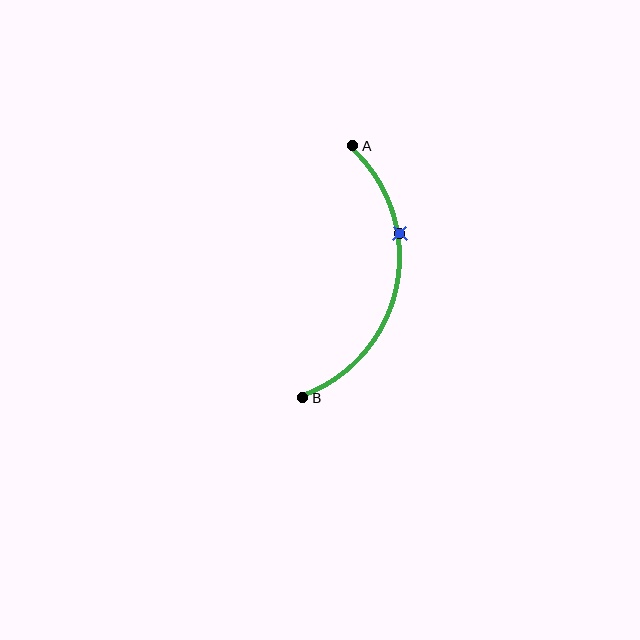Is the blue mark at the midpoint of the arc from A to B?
No. The blue mark lies on the arc but is closer to endpoint A. The arc midpoint would be at the point on the curve equidistant along the arc from both A and B.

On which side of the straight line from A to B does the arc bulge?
The arc bulges to the right of the straight line connecting A and B.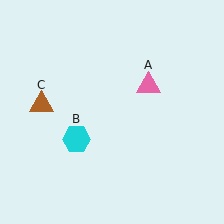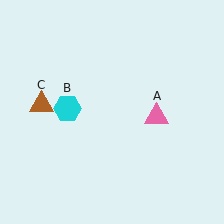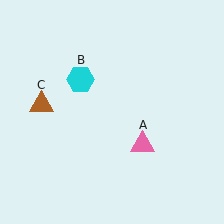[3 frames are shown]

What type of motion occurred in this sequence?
The pink triangle (object A), cyan hexagon (object B) rotated clockwise around the center of the scene.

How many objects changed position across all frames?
2 objects changed position: pink triangle (object A), cyan hexagon (object B).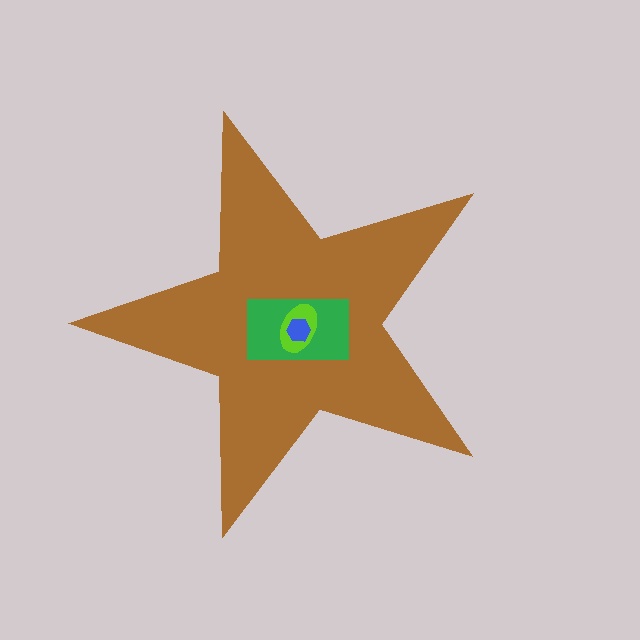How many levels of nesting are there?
4.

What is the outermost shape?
The brown star.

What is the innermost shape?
The blue hexagon.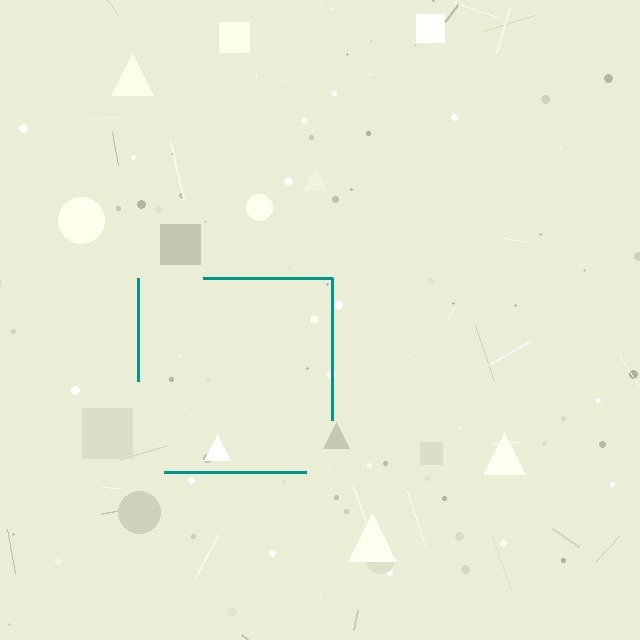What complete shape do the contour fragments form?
The contour fragments form a square.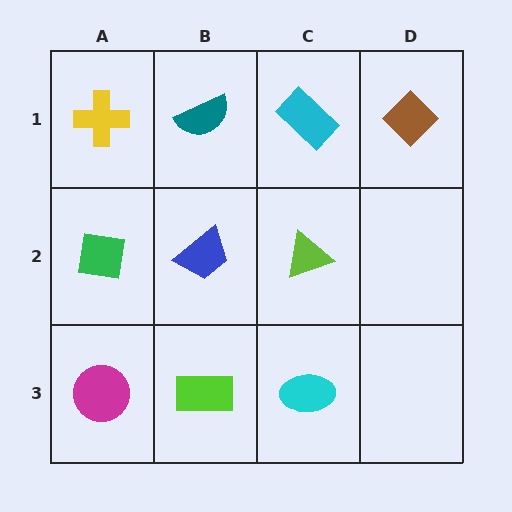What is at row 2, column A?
A green square.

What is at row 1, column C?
A cyan rectangle.